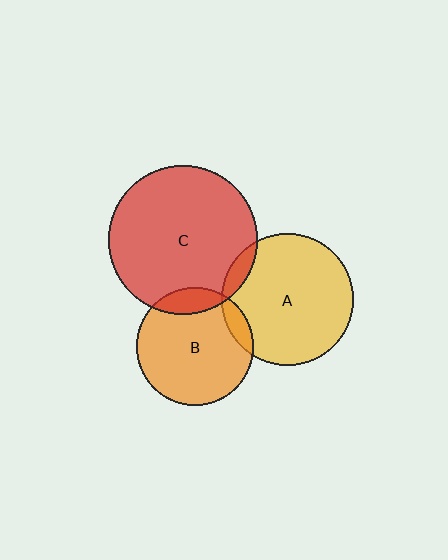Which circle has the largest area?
Circle C (red).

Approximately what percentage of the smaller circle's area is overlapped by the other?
Approximately 10%.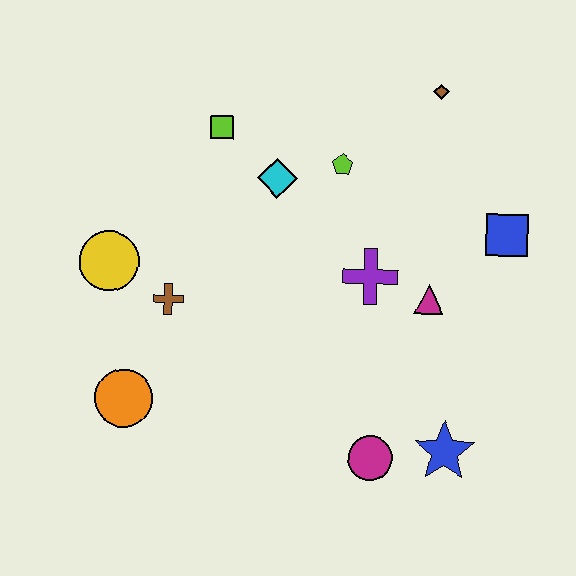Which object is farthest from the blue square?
The orange circle is farthest from the blue square.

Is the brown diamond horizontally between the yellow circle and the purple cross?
No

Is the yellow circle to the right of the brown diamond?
No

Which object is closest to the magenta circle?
The blue star is closest to the magenta circle.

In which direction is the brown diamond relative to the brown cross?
The brown diamond is to the right of the brown cross.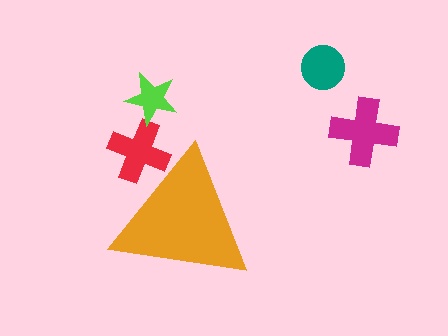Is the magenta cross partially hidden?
No, the magenta cross is fully visible.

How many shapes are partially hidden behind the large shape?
1 shape is partially hidden.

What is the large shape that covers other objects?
An orange triangle.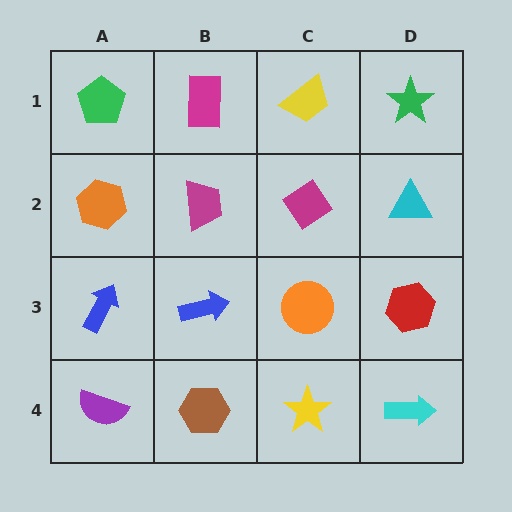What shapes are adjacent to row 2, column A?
A green pentagon (row 1, column A), a blue arrow (row 3, column A), a magenta trapezoid (row 2, column B).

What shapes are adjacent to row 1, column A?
An orange hexagon (row 2, column A), a magenta rectangle (row 1, column B).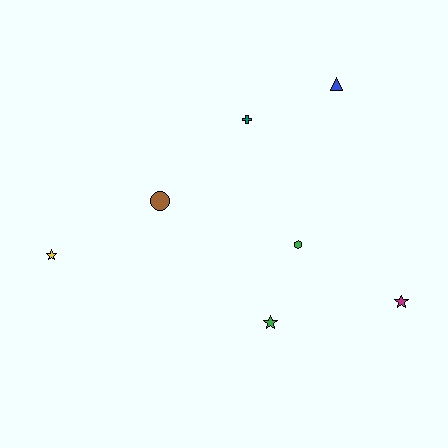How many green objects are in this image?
There are 2 green objects.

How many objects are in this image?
There are 7 objects.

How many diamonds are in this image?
There are no diamonds.